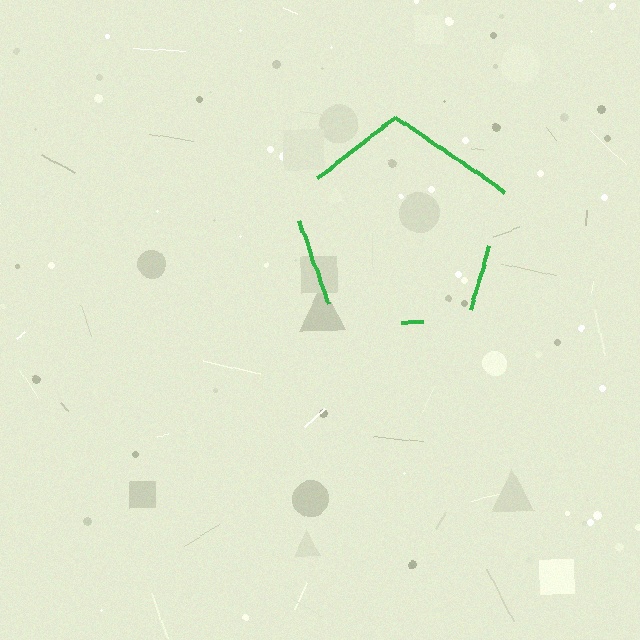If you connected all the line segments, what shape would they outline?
They would outline a pentagon.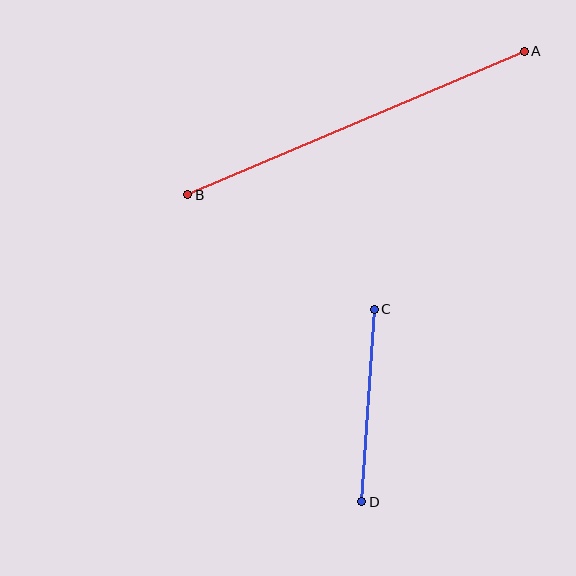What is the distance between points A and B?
The distance is approximately 366 pixels.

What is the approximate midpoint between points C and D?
The midpoint is at approximately (368, 405) pixels.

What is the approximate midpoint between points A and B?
The midpoint is at approximately (356, 123) pixels.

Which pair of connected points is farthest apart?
Points A and B are farthest apart.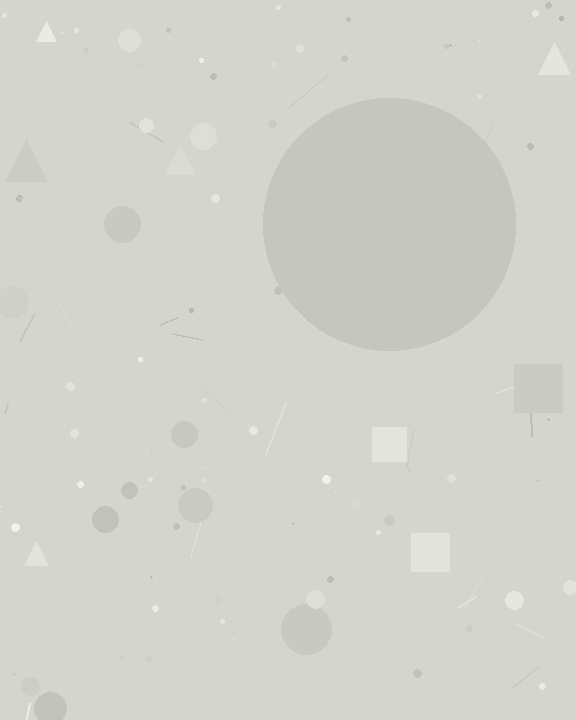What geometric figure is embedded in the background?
A circle is embedded in the background.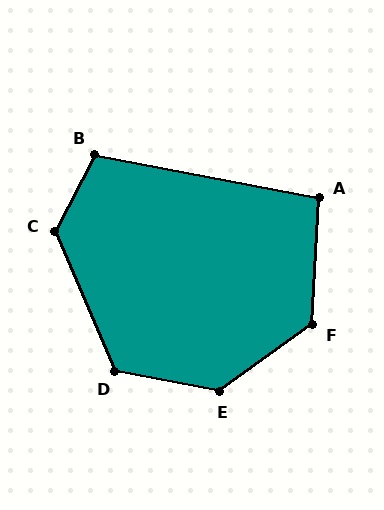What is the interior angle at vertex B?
Approximately 107 degrees (obtuse).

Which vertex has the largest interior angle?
E, at approximately 133 degrees.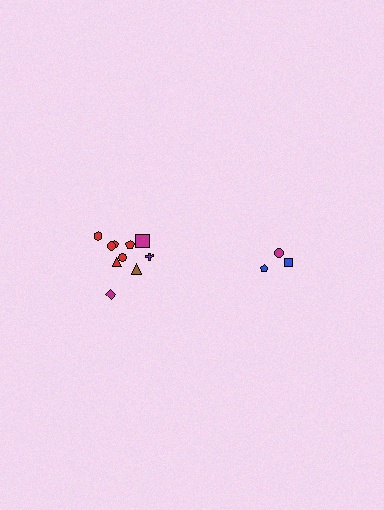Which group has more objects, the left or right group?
The left group.